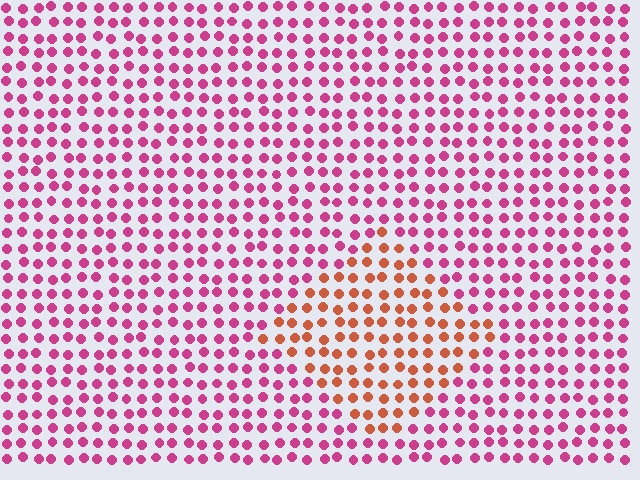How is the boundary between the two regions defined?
The boundary is defined purely by a slight shift in hue (about 46 degrees). Spacing, size, and orientation are identical on both sides.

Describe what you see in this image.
The image is filled with small magenta elements in a uniform arrangement. A diamond-shaped region is visible where the elements are tinted to a slightly different hue, forming a subtle color boundary.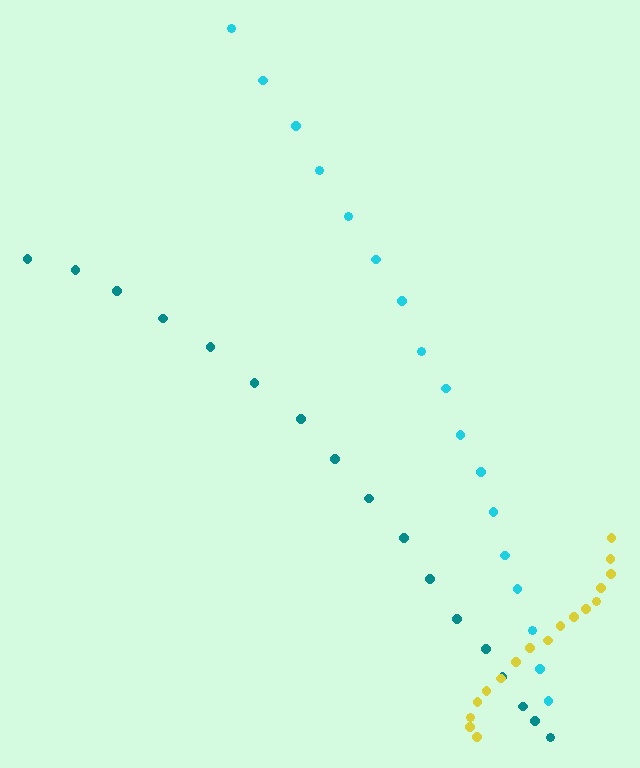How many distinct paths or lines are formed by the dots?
There are 3 distinct paths.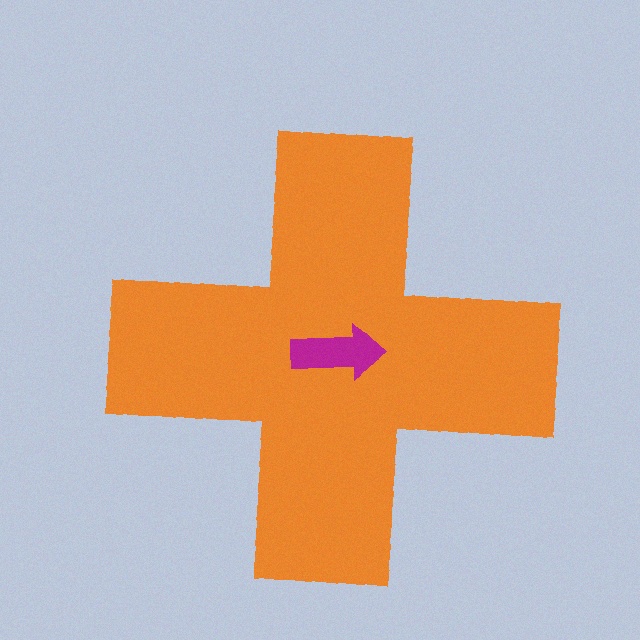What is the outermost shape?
The orange cross.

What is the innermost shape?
The magenta arrow.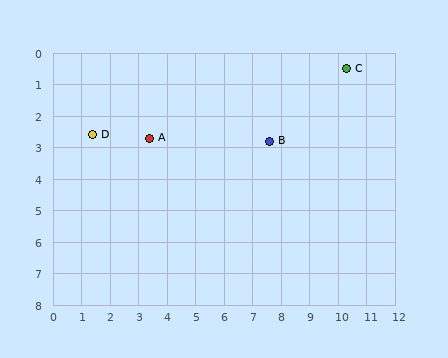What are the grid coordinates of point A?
Point A is at approximately (3.4, 2.7).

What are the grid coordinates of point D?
Point D is at approximately (1.4, 2.6).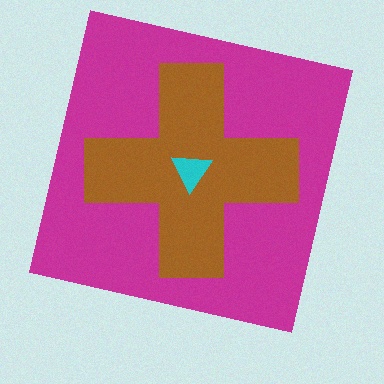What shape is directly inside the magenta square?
The brown cross.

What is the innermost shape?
The cyan triangle.